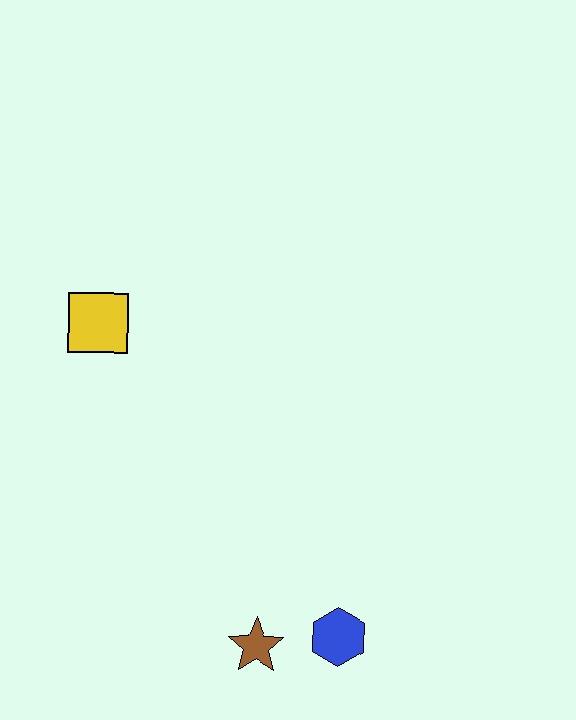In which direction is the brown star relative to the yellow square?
The brown star is below the yellow square.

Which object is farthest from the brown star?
The yellow square is farthest from the brown star.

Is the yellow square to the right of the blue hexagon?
No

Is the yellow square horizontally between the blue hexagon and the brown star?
No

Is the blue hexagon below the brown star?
No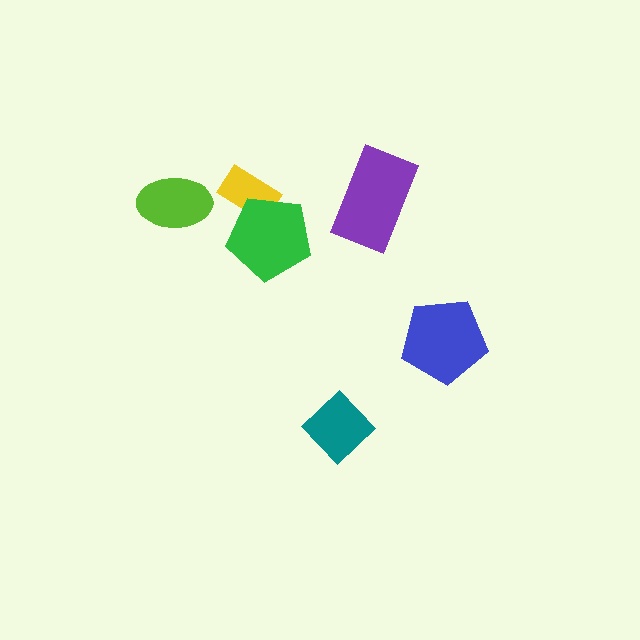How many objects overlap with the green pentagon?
1 object overlaps with the green pentagon.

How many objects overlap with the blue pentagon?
0 objects overlap with the blue pentagon.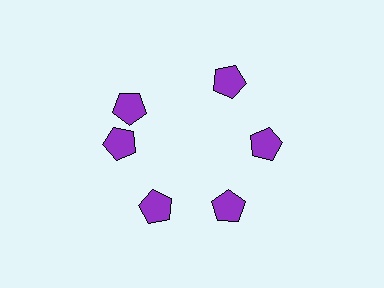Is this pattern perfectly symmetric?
No. The 6 purple pentagons are arranged in a ring, but one element near the 11 o'clock position is rotated out of alignment along the ring, breaking the 6-fold rotational symmetry.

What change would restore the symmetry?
The symmetry would be restored by rotating it back into even spacing with its neighbors so that all 6 pentagons sit at equal angles and equal distance from the center.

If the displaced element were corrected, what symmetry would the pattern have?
It would have 6-fold rotational symmetry — the pattern would map onto itself every 60 degrees.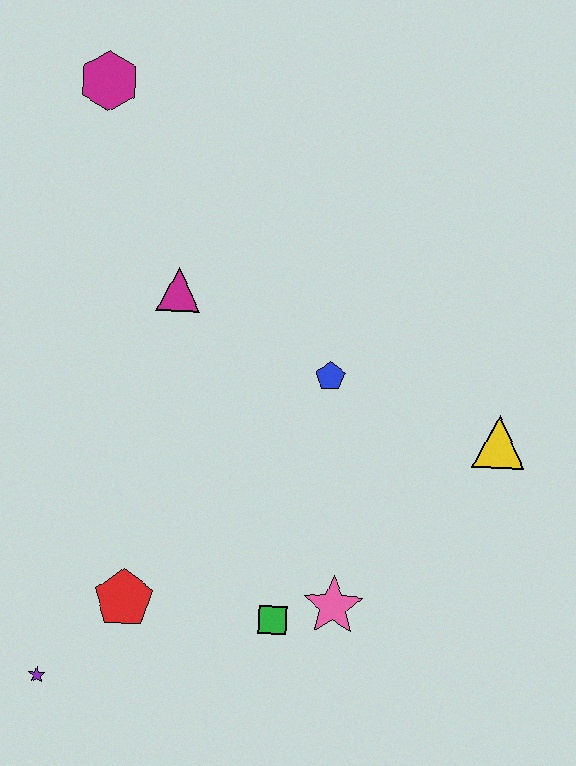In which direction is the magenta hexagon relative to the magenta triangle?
The magenta hexagon is above the magenta triangle.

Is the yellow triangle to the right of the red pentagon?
Yes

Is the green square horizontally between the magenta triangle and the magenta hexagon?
No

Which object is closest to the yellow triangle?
The blue pentagon is closest to the yellow triangle.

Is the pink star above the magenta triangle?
No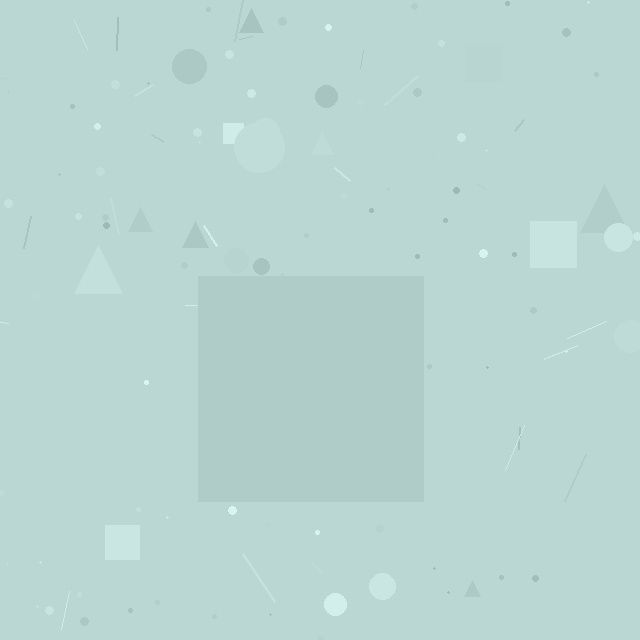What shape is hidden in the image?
A square is hidden in the image.